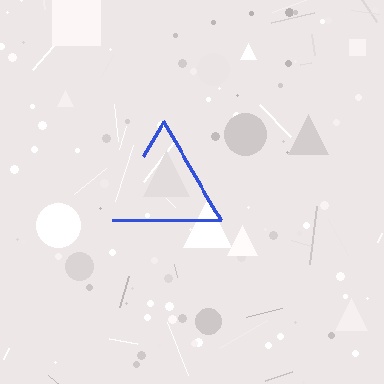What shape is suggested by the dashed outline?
The dashed outline suggests a triangle.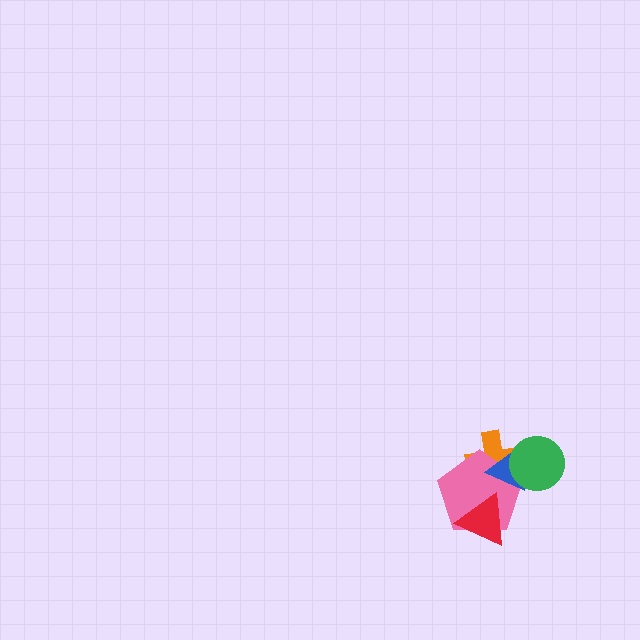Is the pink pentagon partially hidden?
Yes, it is partially covered by another shape.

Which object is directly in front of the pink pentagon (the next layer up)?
The blue triangle is directly in front of the pink pentagon.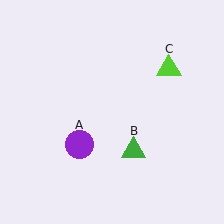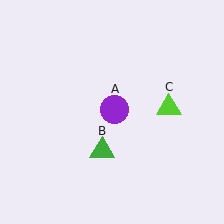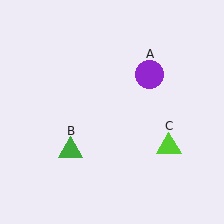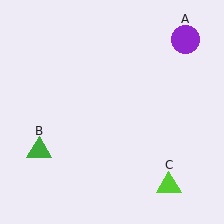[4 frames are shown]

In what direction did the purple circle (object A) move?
The purple circle (object A) moved up and to the right.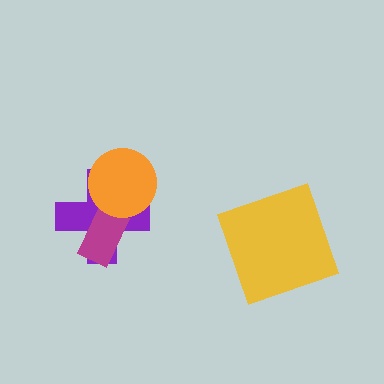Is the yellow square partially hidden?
No, no other shape covers it.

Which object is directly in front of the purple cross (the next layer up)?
The magenta rectangle is directly in front of the purple cross.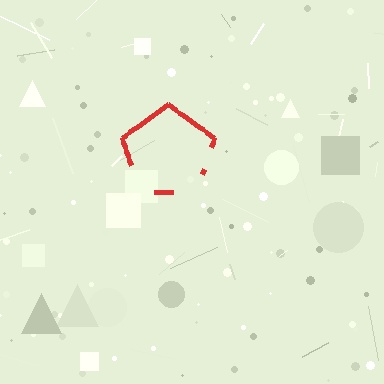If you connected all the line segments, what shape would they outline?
They would outline a pentagon.